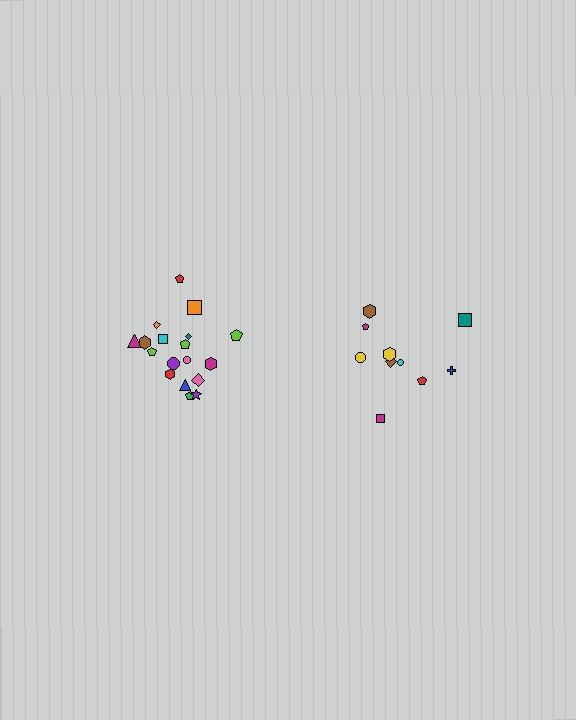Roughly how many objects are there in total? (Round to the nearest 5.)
Roughly 30 objects in total.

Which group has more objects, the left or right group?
The left group.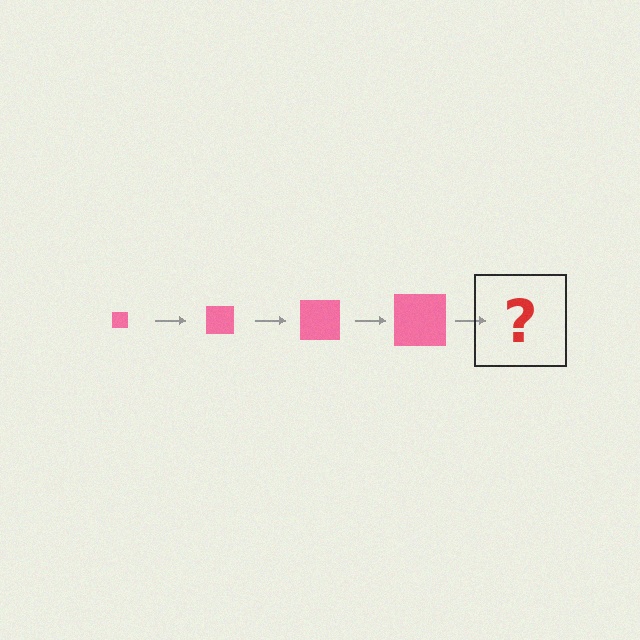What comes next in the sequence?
The next element should be a pink square, larger than the previous one.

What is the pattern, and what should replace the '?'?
The pattern is that the square gets progressively larger each step. The '?' should be a pink square, larger than the previous one.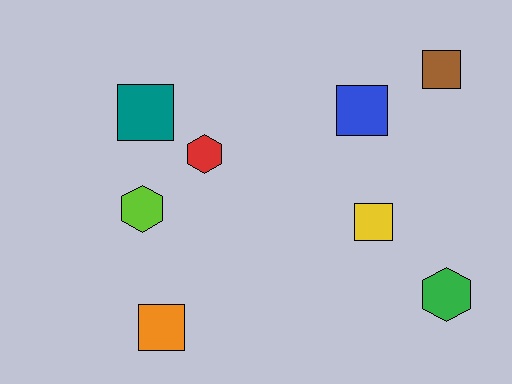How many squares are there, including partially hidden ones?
There are 5 squares.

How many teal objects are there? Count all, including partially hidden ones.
There is 1 teal object.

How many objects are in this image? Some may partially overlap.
There are 8 objects.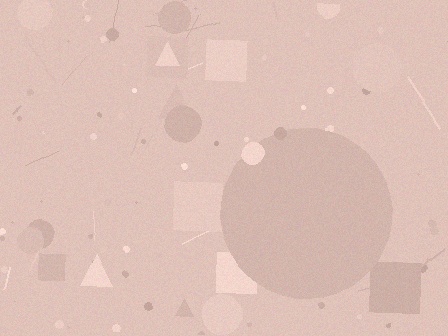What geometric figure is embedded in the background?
A circle is embedded in the background.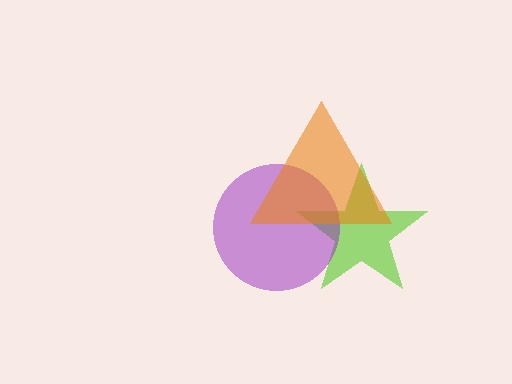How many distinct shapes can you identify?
There are 3 distinct shapes: a lime star, a purple circle, an orange triangle.